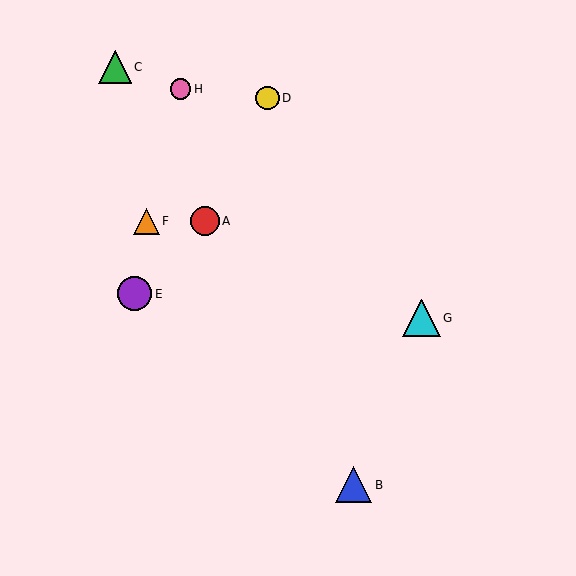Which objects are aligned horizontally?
Objects A, F are aligned horizontally.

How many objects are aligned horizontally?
2 objects (A, F) are aligned horizontally.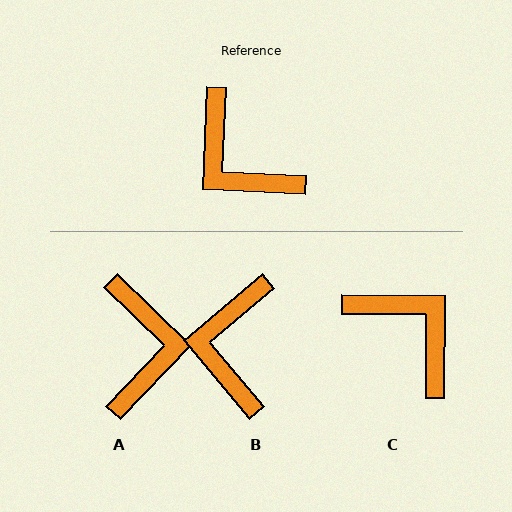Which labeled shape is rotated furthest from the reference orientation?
C, about 178 degrees away.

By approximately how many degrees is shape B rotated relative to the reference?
Approximately 47 degrees clockwise.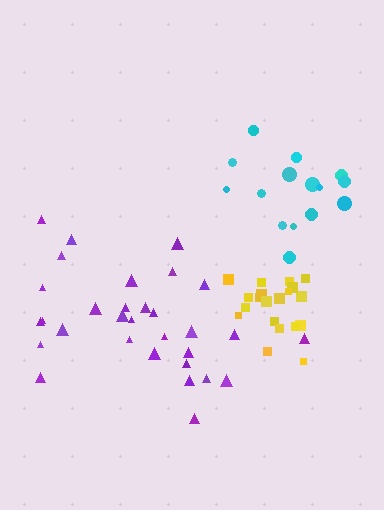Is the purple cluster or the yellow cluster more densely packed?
Yellow.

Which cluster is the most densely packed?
Yellow.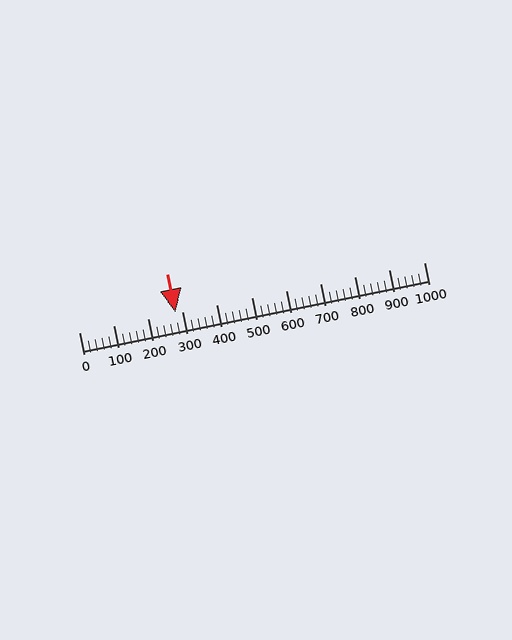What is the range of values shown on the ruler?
The ruler shows values from 0 to 1000.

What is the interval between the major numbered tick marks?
The major tick marks are spaced 100 units apart.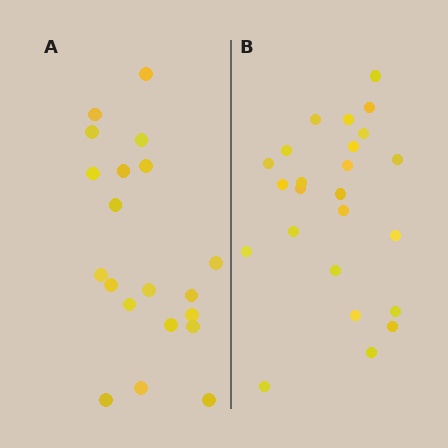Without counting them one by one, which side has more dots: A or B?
Region B (the right region) has more dots.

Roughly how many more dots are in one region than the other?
Region B has about 4 more dots than region A.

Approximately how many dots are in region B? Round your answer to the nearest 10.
About 20 dots. (The exact count is 24, which rounds to 20.)